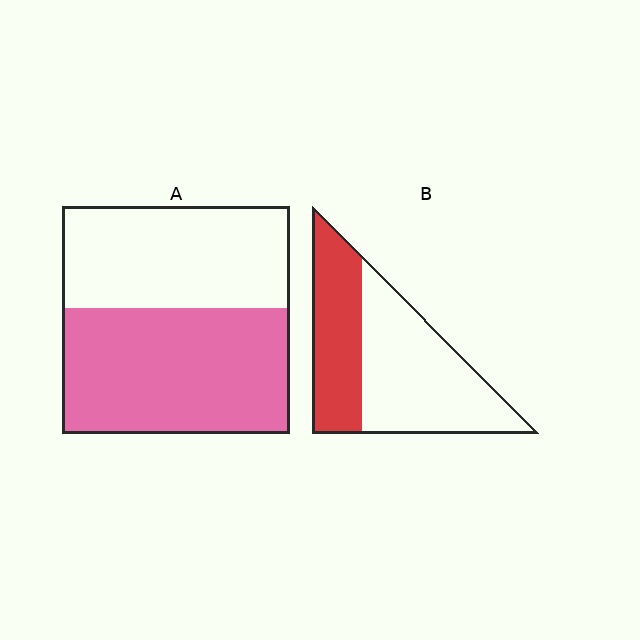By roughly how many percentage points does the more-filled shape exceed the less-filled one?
By roughly 15 percentage points (A over B).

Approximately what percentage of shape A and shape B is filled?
A is approximately 55% and B is approximately 40%.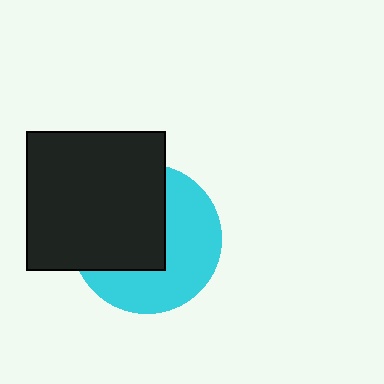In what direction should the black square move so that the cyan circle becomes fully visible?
The black square should move toward the upper-left. That is the shortest direction to clear the overlap and leave the cyan circle fully visible.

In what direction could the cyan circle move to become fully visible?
The cyan circle could move toward the lower-right. That would shift it out from behind the black square entirely.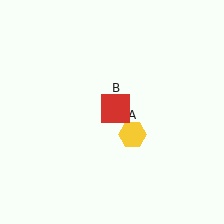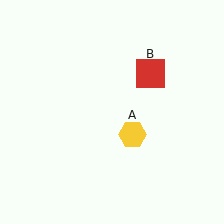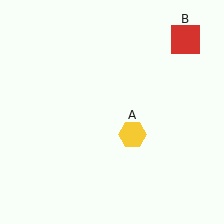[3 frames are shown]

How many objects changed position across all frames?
1 object changed position: red square (object B).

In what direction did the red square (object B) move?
The red square (object B) moved up and to the right.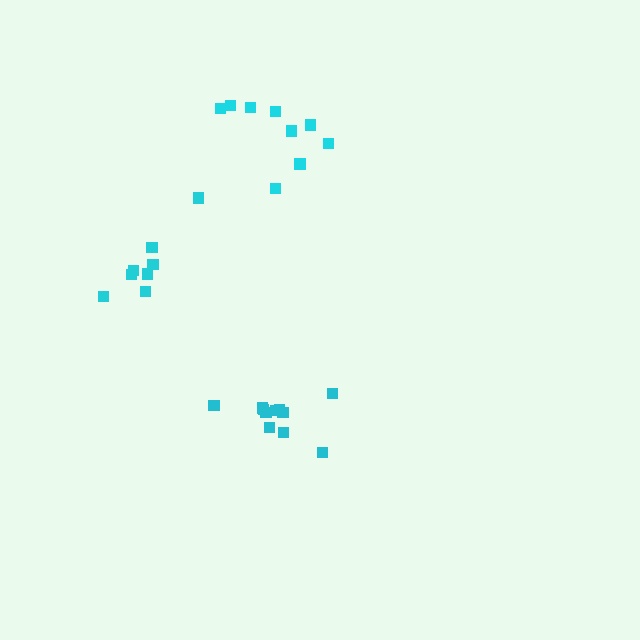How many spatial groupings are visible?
There are 3 spatial groupings.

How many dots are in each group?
Group 1: 11 dots, Group 2: 8 dots, Group 3: 9 dots (28 total).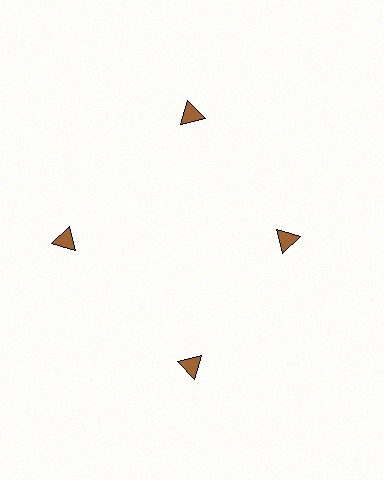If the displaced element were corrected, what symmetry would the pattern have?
It would have 4-fold rotational symmetry — the pattern would map onto itself every 90 degrees.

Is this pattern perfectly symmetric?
No. The 4 brown triangles are arranged in a ring, but one element near the 3 o'clock position is pulled inward toward the center, breaking the 4-fold rotational symmetry.